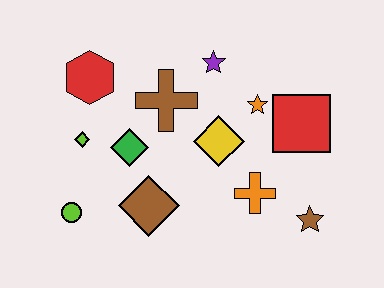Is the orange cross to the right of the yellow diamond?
Yes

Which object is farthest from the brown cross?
The brown star is farthest from the brown cross.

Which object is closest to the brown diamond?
The green diamond is closest to the brown diamond.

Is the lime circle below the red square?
Yes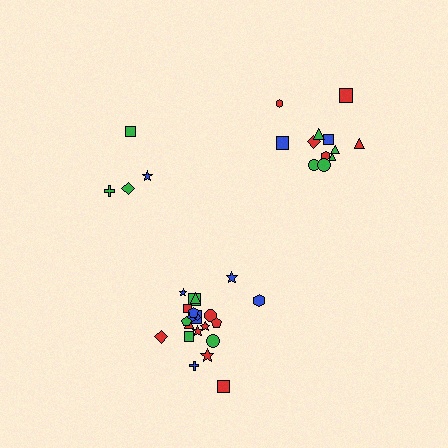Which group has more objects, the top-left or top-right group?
The top-right group.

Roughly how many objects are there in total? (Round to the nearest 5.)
Roughly 40 objects in total.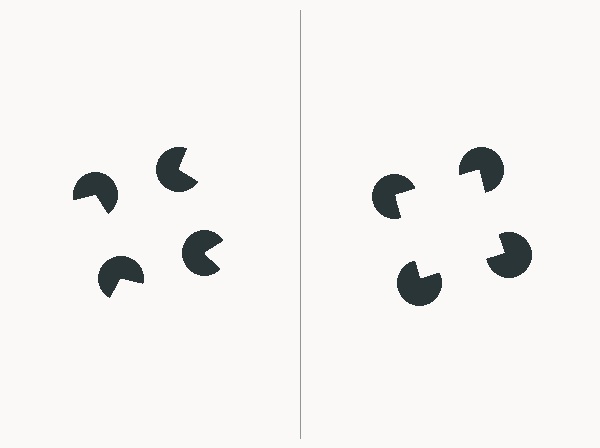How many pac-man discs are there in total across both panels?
8 — 4 on each side.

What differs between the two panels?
The pac-man discs are positioned identically on both sides; only the wedge orientations differ. On the right they align to a square; on the left they are misaligned.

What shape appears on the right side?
An illusory square.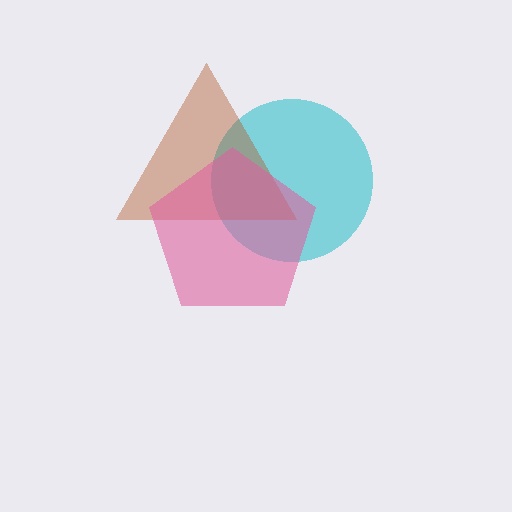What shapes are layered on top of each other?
The layered shapes are: a cyan circle, a brown triangle, a pink pentagon.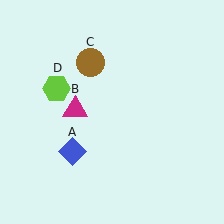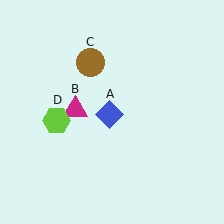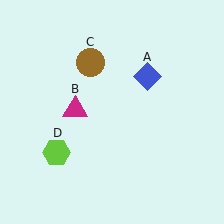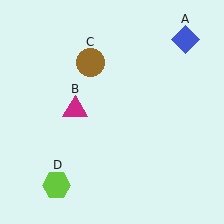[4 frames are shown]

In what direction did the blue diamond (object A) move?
The blue diamond (object A) moved up and to the right.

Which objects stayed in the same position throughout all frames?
Magenta triangle (object B) and brown circle (object C) remained stationary.